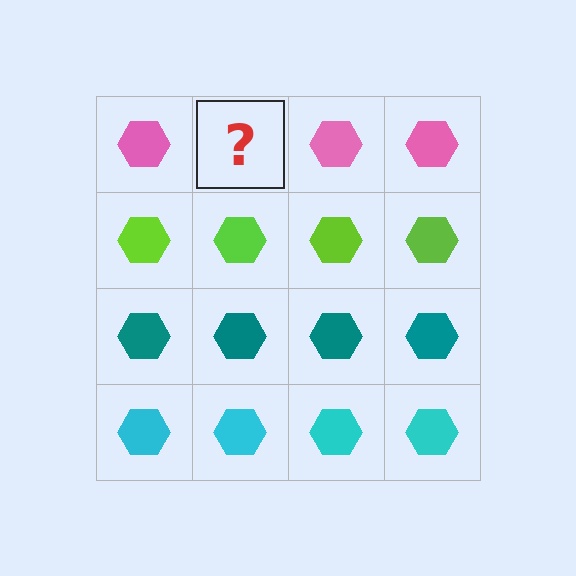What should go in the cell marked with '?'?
The missing cell should contain a pink hexagon.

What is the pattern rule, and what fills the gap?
The rule is that each row has a consistent color. The gap should be filled with a pink hexagon.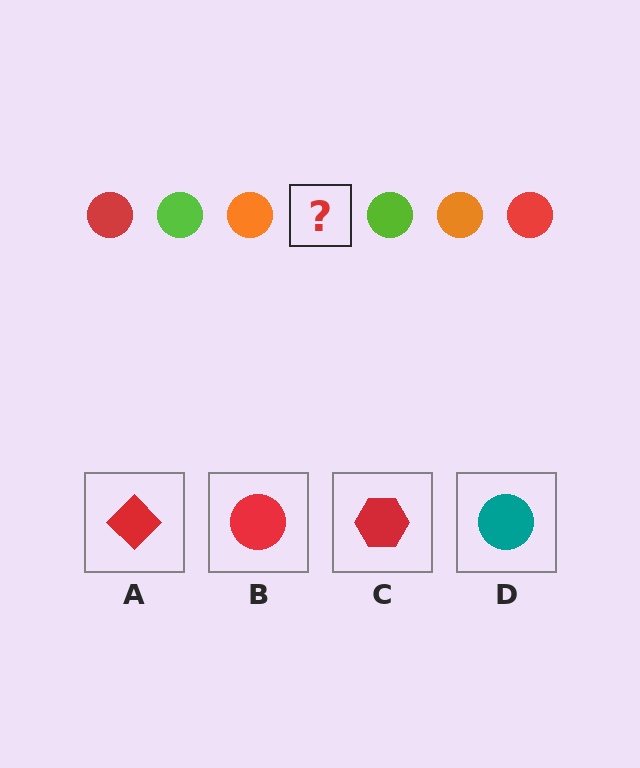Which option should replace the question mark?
Option B.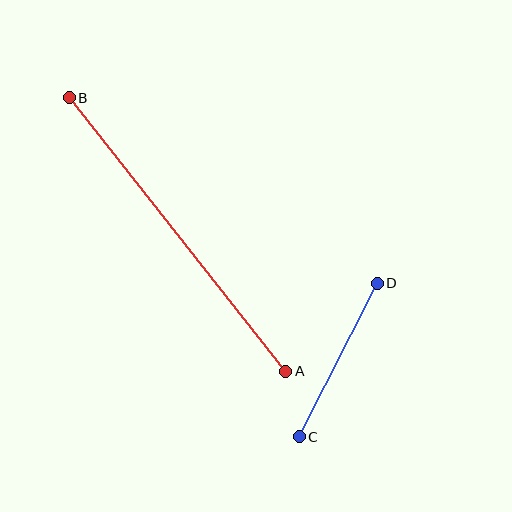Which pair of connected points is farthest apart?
Points A and B are farthest apart.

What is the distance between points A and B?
The distance is approximately 349 pixels.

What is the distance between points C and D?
The distance is approximately 172 pixels.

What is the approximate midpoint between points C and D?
The midpoint is at approximately (338, 360) pixels.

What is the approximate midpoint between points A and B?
The midpoint is at approximately (178, 235) pixels.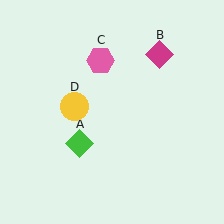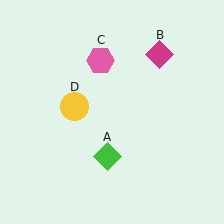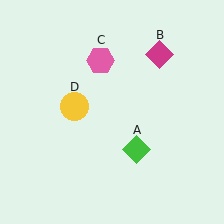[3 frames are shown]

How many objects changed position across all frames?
1 object changed position: green diamond (object A).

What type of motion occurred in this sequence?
The green diamond (object A) rotated counterclockwise around the center of the scene.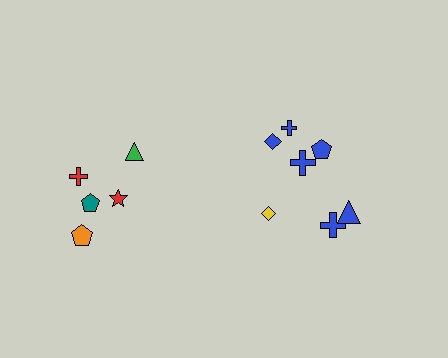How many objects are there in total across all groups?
There are 12 objects.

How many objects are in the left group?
There are 5 objects.